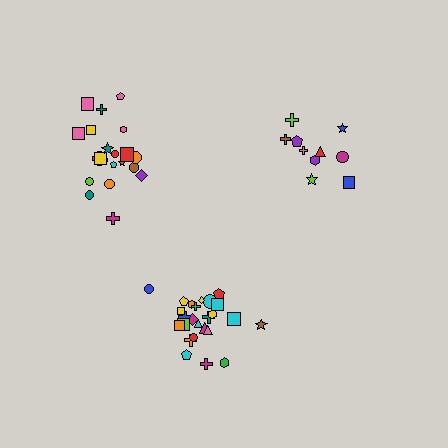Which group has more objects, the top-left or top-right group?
The top-left group.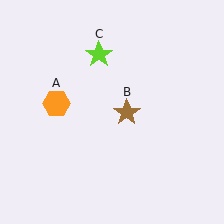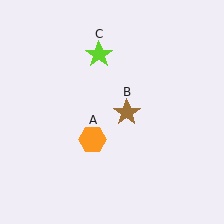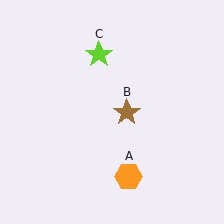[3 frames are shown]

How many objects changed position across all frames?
1 object changed position: orange hexagon (object A).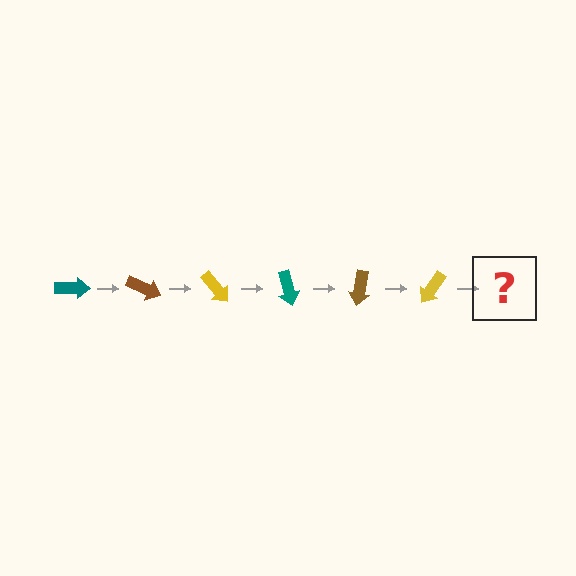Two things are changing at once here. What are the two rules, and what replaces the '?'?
The two rules are that it rotates 25 degrees each step and the color cycles through teal, brown, and yellow. The '?' should be a teal arrow, rotated 150 degrees from the start.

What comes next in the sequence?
The next element should be a teal arrow, rotated 150 degrees from the start.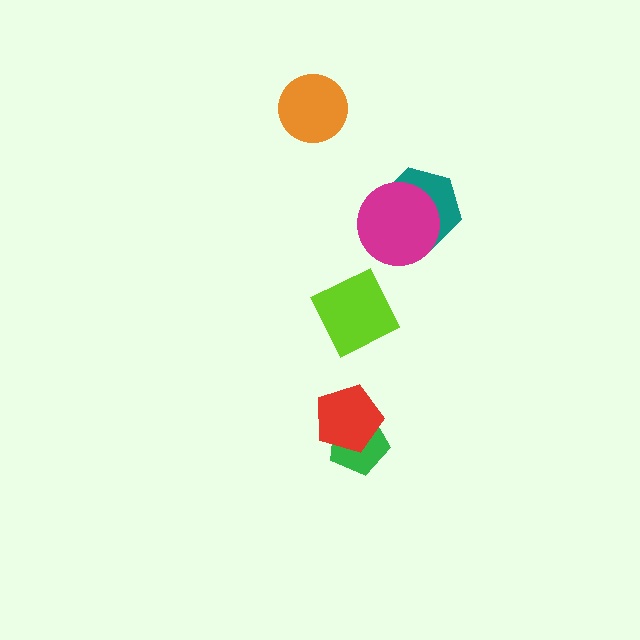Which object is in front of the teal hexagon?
The magenta circle is in front of the teal hexagon.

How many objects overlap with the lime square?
0 objects overlap with the lime square.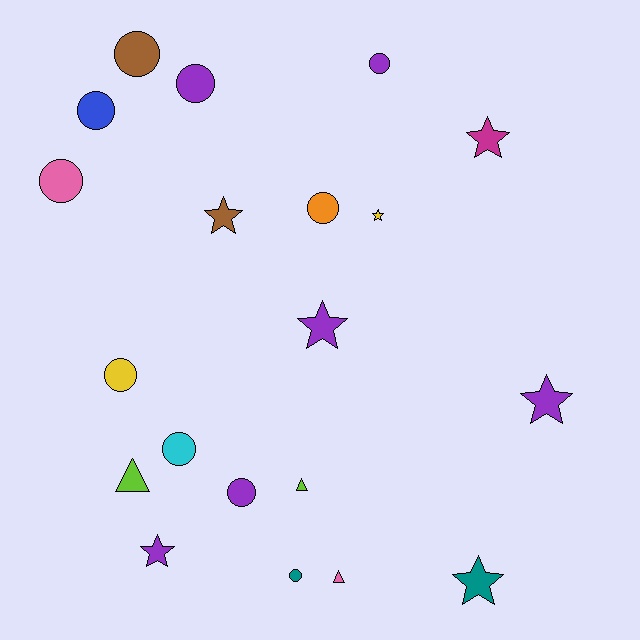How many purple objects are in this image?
There are 6 purple objects.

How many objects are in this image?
There are 20 objects.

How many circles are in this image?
There are 10 circles.